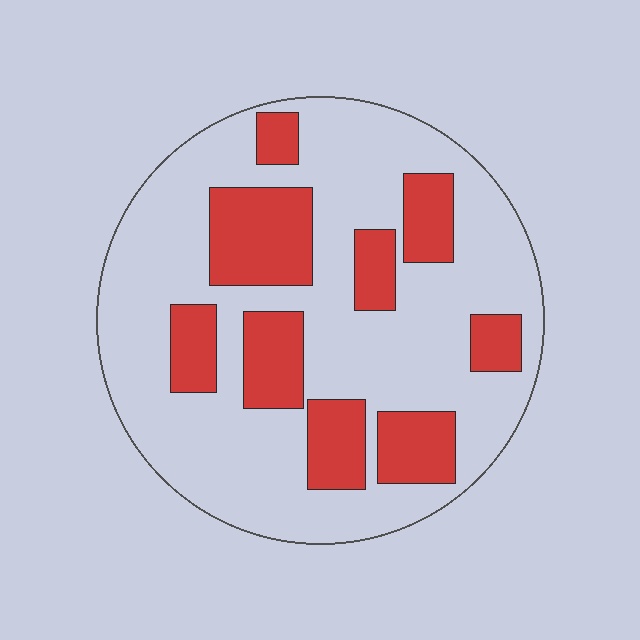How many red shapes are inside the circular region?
9.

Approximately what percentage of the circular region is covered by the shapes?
Approximately 30%.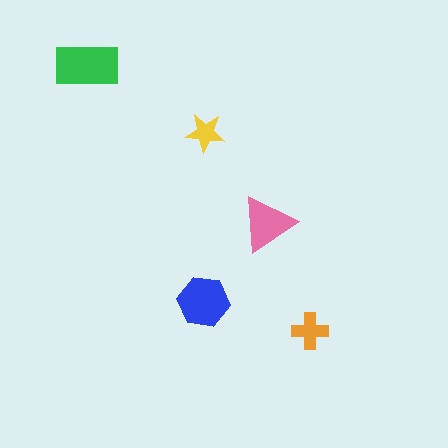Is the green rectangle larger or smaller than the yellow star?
Larger.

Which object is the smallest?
The yellow star.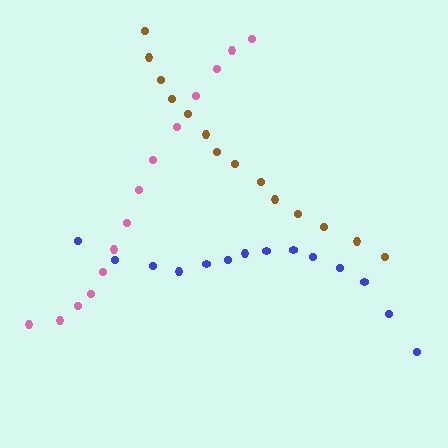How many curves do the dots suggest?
There are 3 distinct paths.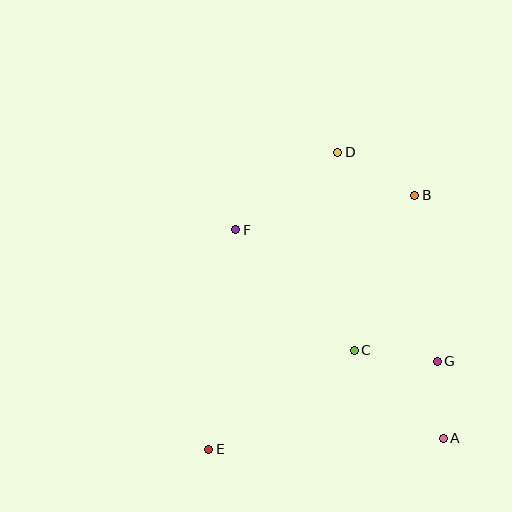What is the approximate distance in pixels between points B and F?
The distance between B and F is approximately 182 pixels.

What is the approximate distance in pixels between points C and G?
The distance between C and G is approximately 84 pixels.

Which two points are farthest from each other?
Points B and E are farthest from each other.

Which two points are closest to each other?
Points A and G are closest to each other.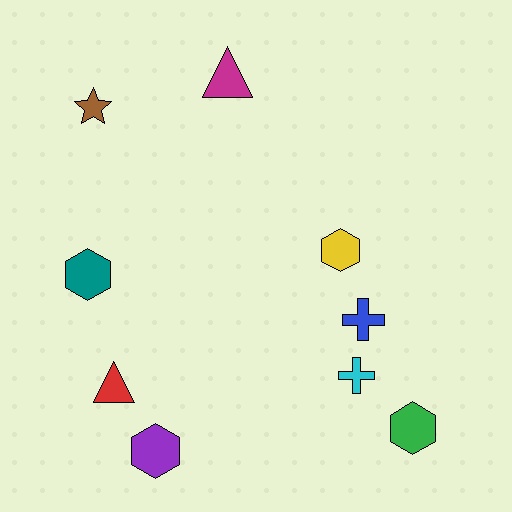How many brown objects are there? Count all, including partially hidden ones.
There is 1 brown object.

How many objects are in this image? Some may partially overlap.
There are 9 objects.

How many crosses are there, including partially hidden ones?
There are 2 crosses.